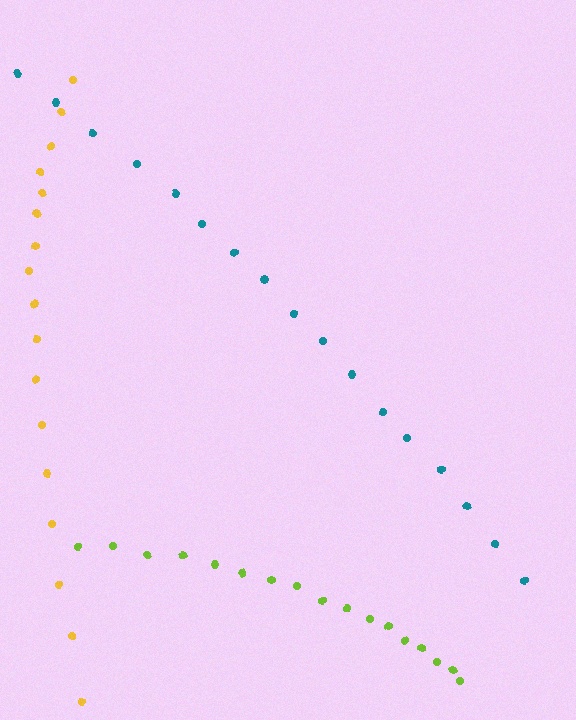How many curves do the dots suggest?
There are 3 distinct paths.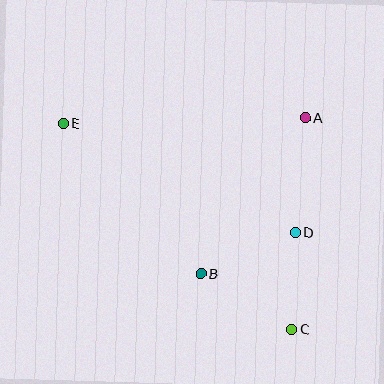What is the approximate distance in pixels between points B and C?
The distance between B and C is approximately 107 pixels.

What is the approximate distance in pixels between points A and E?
The distance between A and E is approximately 242 pixels.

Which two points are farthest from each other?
Points C and E are farthest from each other.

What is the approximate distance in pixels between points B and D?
The distance between B and D is approximately 103 pixels.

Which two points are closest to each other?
Points C and D are closest to each other.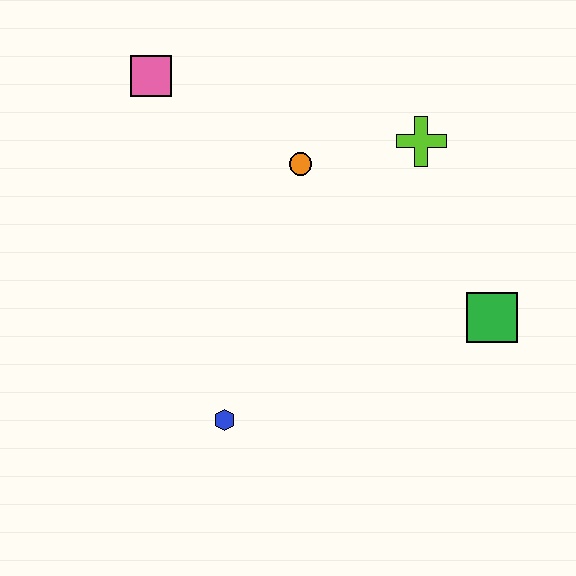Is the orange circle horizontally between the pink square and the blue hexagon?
No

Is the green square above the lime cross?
No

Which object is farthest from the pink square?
The green square is farthest from the pink square.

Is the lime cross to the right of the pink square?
Yes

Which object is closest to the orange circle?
The lime cross is closest to the orange circle.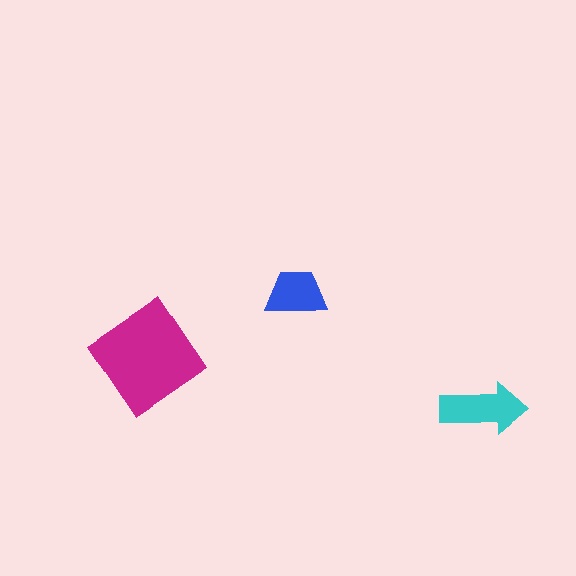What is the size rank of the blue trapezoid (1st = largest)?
3rd.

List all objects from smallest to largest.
The blue trapezoid, the cyan arrow, the magenta diamond.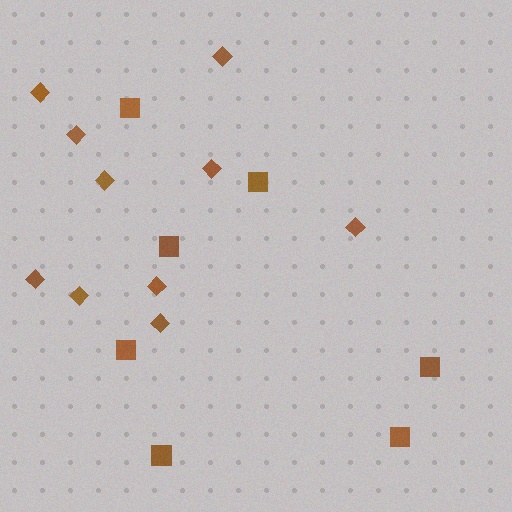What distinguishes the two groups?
There are 2 groups: one group of diamonds (10) and one group of squares (7).